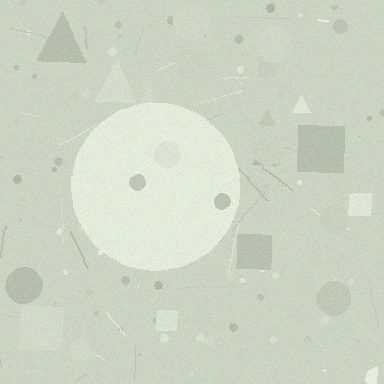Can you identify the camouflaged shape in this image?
The camouflaged shape is a circle.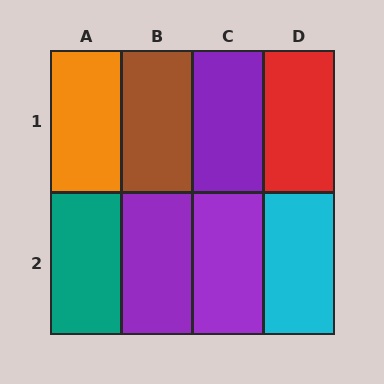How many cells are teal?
1 cell is teal.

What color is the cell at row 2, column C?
Purple.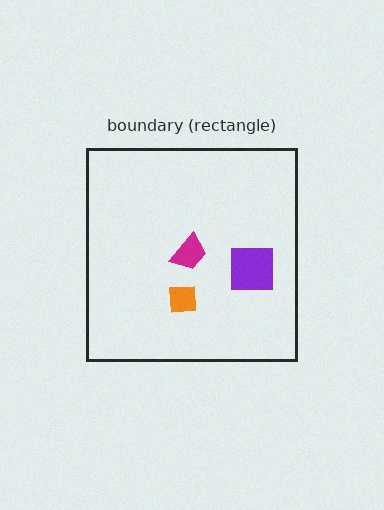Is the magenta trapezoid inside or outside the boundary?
Inside.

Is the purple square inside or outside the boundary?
Inside.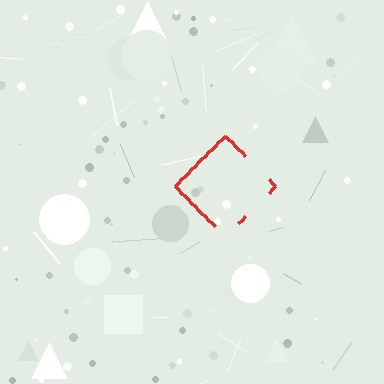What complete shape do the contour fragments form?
The contour fragments form a diamond.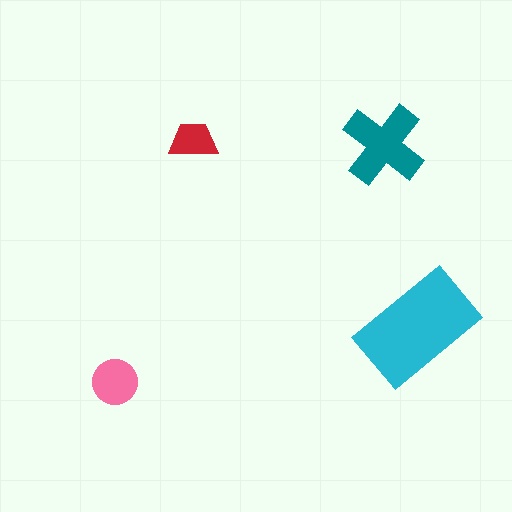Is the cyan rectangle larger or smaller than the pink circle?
Larger.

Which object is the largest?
The cyan rectangle.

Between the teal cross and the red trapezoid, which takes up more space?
The teal cross.